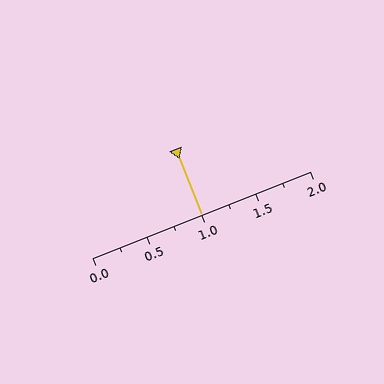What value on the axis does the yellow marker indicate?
The marker indicates approximately 1.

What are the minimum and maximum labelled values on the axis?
The axis runs from 0.0 to 2.0.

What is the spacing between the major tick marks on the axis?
The major ticks are spaced 0.5 apart.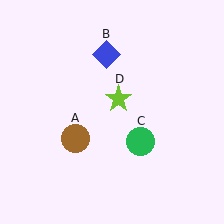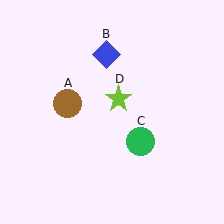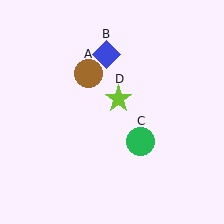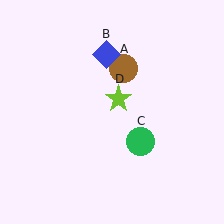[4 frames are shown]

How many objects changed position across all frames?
1 object changed position: brown circle (object A).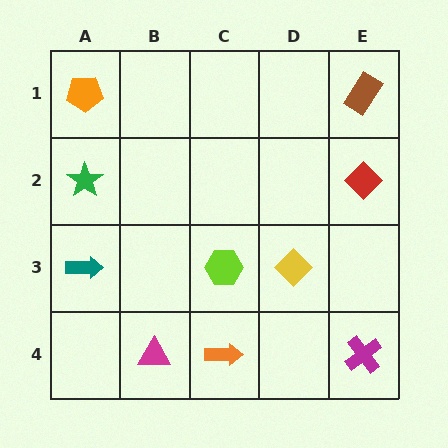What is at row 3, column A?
A teal arrow.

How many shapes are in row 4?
3 shapes.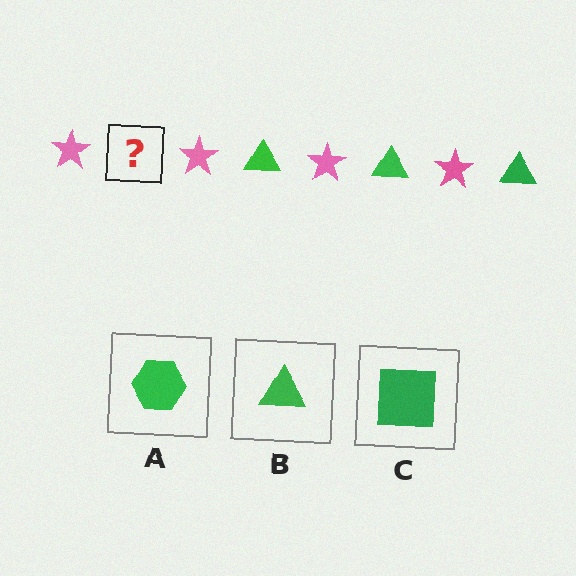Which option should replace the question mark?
Option B.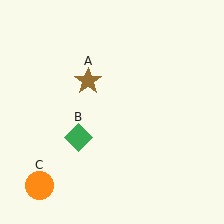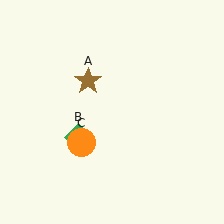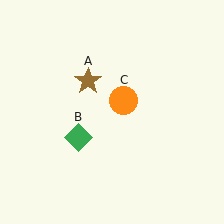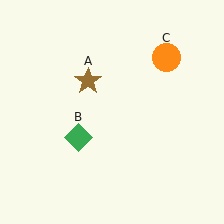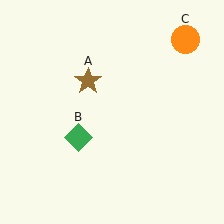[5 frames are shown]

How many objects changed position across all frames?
1 object changed position: orange circle (object C).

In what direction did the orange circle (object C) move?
The orange circle (object C) moved up and to the right.